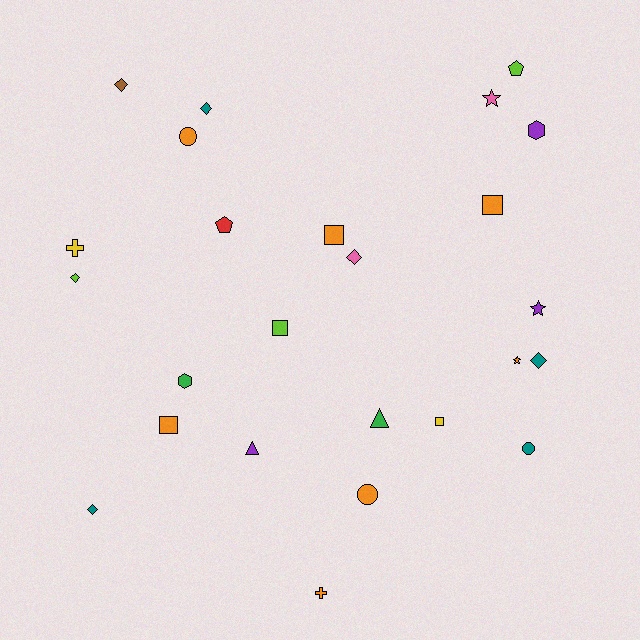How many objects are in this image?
There are 25 objects.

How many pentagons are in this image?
There are 2 pentagons.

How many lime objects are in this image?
There are 3 lime objects.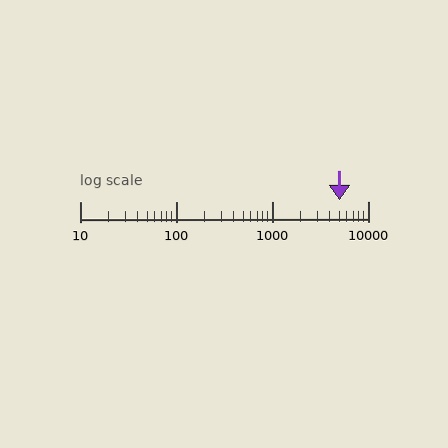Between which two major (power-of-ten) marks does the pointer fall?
The pointer is between 1000 and 10000.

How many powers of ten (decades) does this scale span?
The scale spans 3 decades, from 10 to 10000.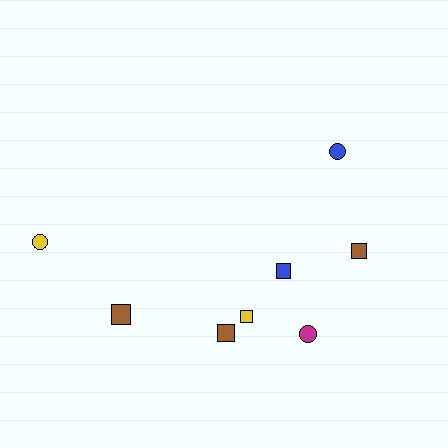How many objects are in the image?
There are 8 objects.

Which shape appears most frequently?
Square, with 5 objects.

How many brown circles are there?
There are no brown circles.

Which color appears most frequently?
Brown, with 3 objects.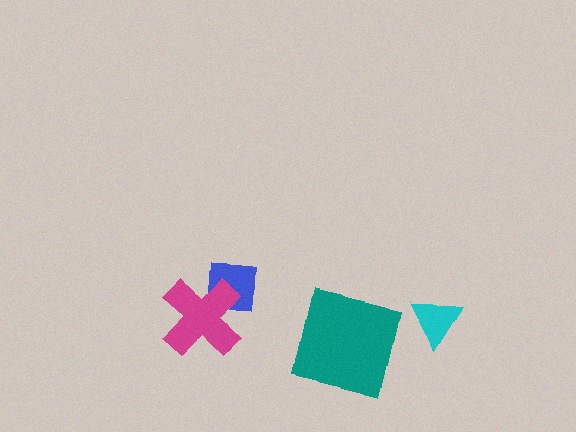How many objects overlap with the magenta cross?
1 object overlaps with the magenta cross.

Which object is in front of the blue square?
The magenta cross is in front of the blue square.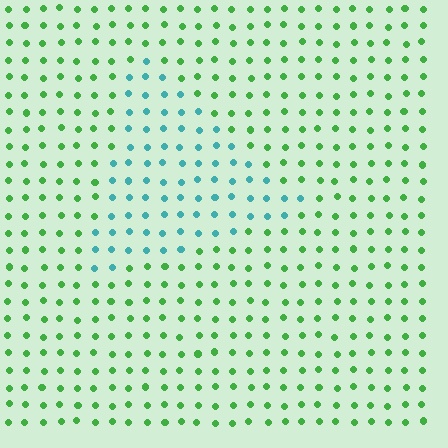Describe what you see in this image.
The image is filled with small green elements in a uniform arrangement. A triangle-shaped region is visible where the elements are tinted to a slightly different hue, forming a subtle color boundary.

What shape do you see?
I see a triangle.